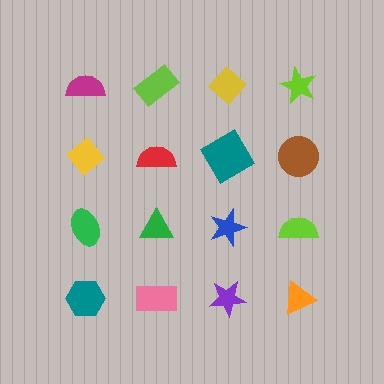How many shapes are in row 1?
4 shapes.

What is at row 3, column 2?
A green triangle.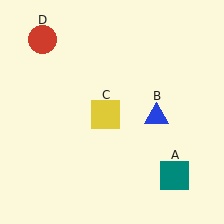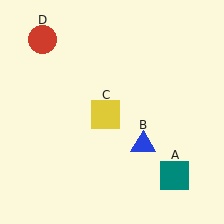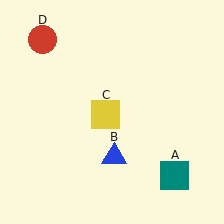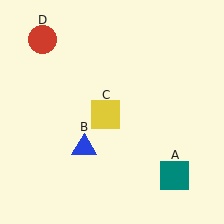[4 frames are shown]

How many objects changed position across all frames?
1 object changed position: blue triangle (object B).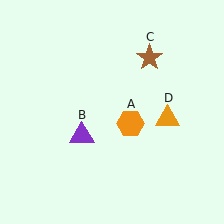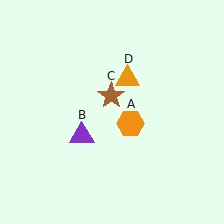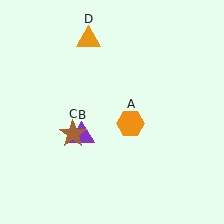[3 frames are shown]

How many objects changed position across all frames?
2 objects changed position: brown star (object C), orange triangle (object D).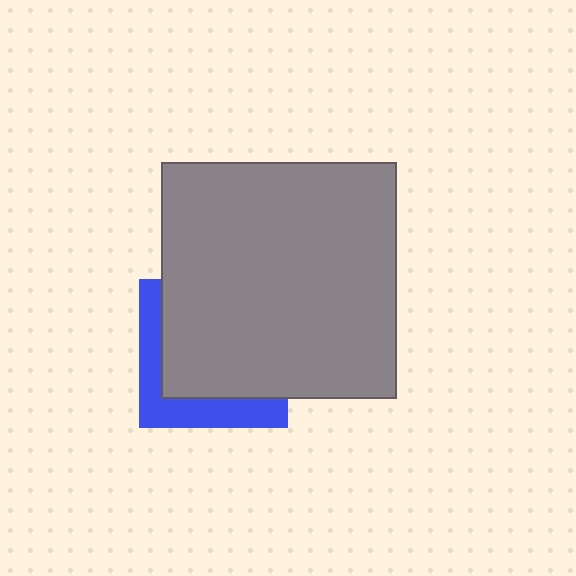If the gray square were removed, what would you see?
You would see the complete blue square.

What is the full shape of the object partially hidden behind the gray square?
The partially hidden object is a blue square.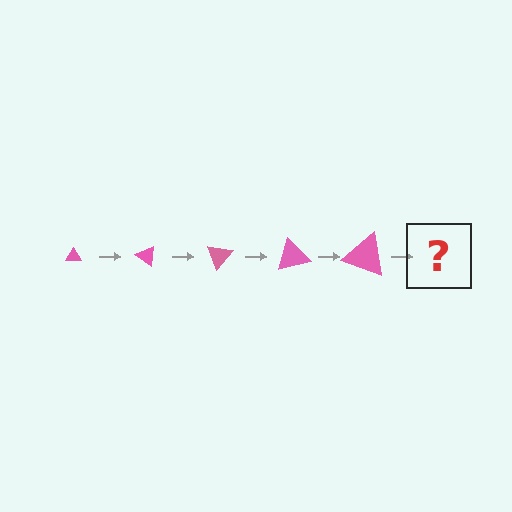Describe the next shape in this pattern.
It should be a triangle, larger than the previous one and rotated 175 degrees from the start.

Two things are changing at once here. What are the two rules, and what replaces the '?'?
The two rules are that the triangle grows larger each step and it rotates 35 degrees each step. The '?' should be a triangle, larger than the previous one and rotated 175 degrees from the start.